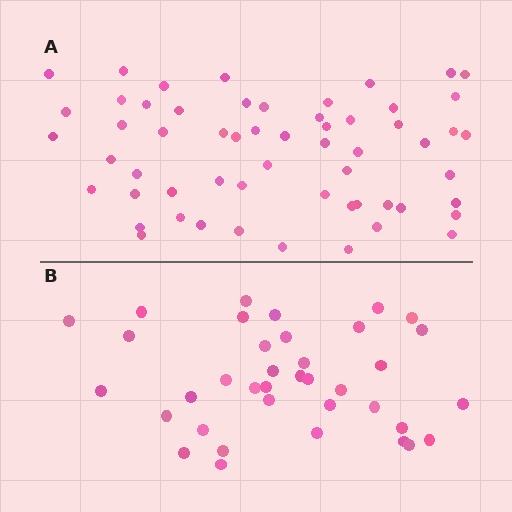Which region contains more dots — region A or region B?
Region A (the top region) has more dots.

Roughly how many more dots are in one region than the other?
Region A has approximately 20 more dots than region B.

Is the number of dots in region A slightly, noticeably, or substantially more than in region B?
Region A has substantially more. The ratio is roughly 1.6 to 1.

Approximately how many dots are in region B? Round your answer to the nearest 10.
About 40 dots. (The exact count is 37, which rounds to 40.)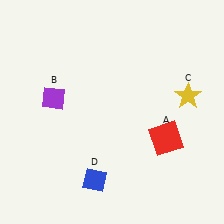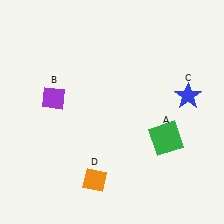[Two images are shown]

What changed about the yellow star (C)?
In Image 1, C is yellow. In Image 2, it changed to blue.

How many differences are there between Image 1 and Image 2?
There are 3 differences between the two images.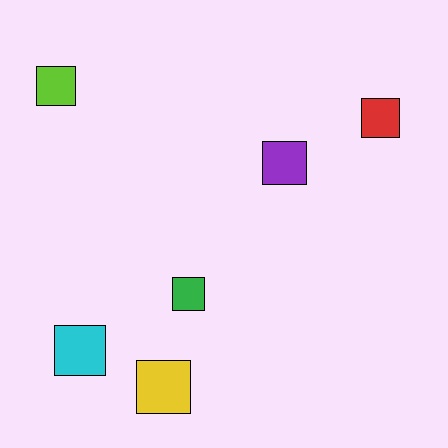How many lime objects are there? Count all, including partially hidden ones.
There is 1 lime object.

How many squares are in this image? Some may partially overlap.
There are 6 squares.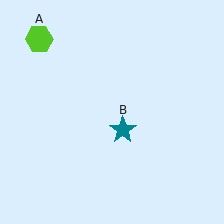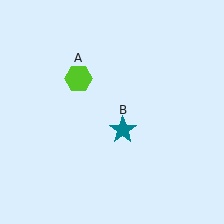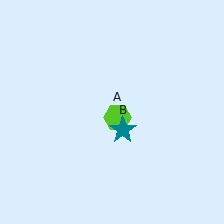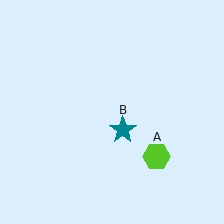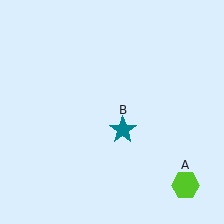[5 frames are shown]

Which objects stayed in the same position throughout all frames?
Teal star (object B) remained stationary.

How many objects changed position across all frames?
1 object changed position: lime hexagon (object A).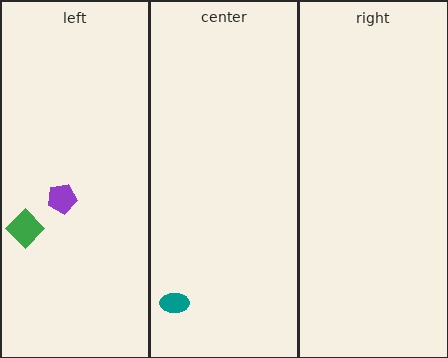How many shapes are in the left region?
2.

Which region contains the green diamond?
The left region.